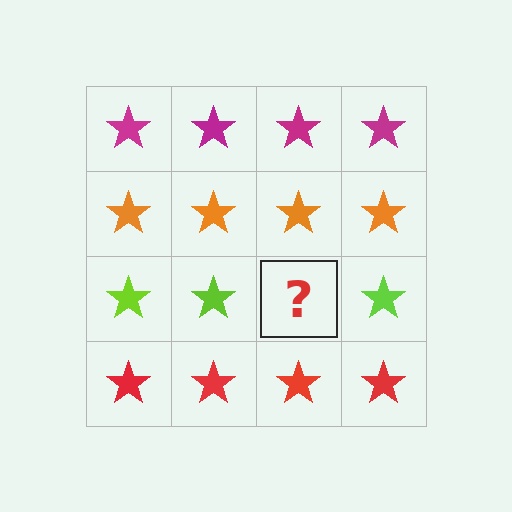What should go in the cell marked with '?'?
The missing cell should contain a lime star.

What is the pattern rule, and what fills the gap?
The rule is that each row has a consistent color. The gap should be filled with a lime star.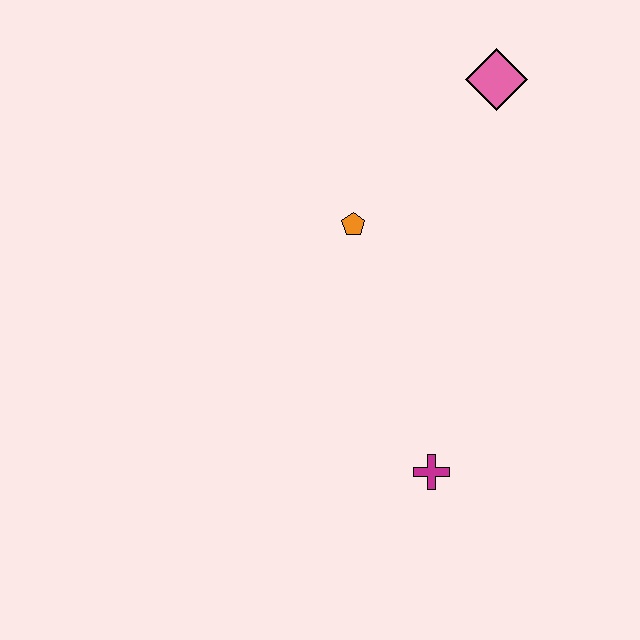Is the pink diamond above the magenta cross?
Yes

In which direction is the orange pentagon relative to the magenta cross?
The orange pentagon is above the magenta cross.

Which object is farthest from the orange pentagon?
The magenta cross is farthest from the orange pentagon.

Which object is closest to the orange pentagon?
The pink diamond is closest to the orange pentagon.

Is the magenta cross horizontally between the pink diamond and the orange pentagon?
Yes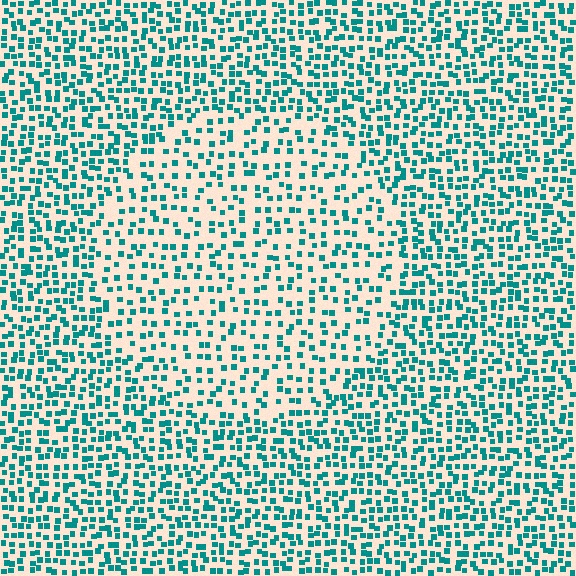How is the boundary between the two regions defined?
The boundary is defined by a change in element density (approximately 1.7x ratio). All elements are the same color, size, and shape.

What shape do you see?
I see a circle.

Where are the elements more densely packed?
The elements are more densely packed outside the circle boundary.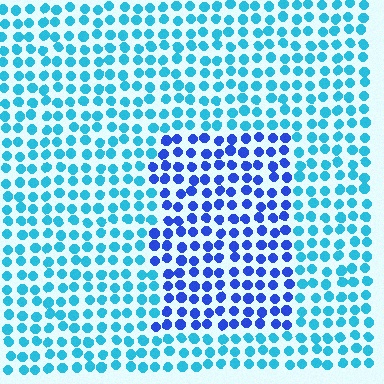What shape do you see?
I see a rectangle.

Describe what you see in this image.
The image is filled with small cyan elements in a uniform arrangement. A rectangle-shaped region is visible where the elements are tinted to a slightly different hue, forming a subtle color boundary.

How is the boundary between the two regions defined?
The boundary is defined purely by a slight shift in hue (about 39 degrees). Spacing, size, and orientation are identical on both sides.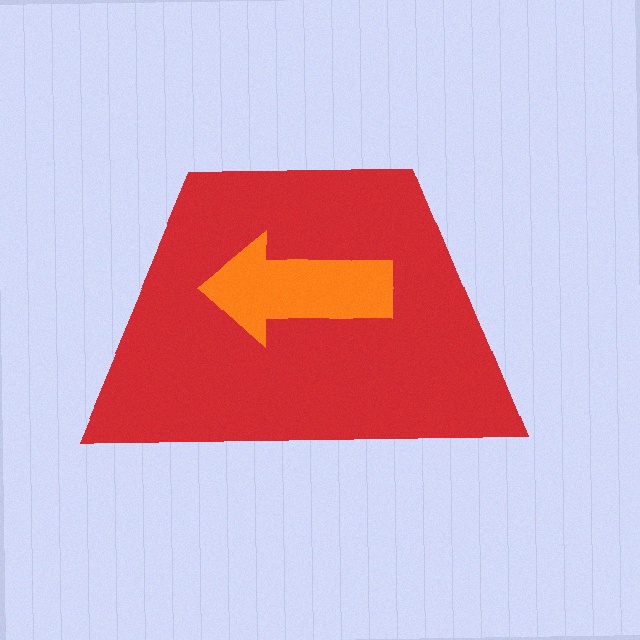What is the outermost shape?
The red trapezoid.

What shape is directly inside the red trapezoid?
The orange arrow.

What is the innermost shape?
The orange arrow.